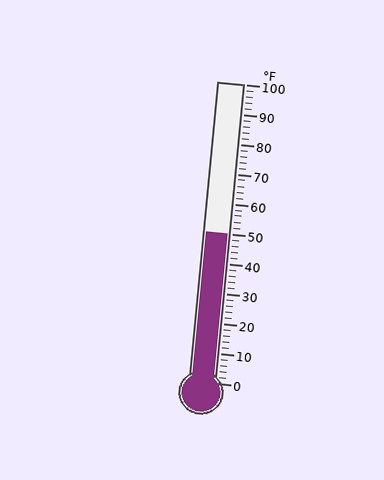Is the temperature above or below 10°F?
The temperature is above 10°F.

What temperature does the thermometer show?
The thermometer shows approximately 50°F.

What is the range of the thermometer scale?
The thermometer scale ranges from 0°F to 100°F.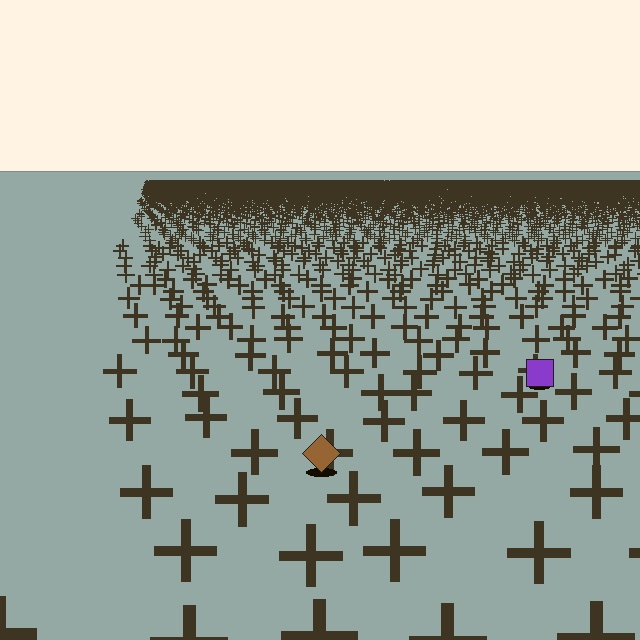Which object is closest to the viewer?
The brown diamond is closest. The texture marks near it are larger and more spread out.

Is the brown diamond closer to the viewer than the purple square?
Yes. The brown diamond is closer — you can tell from the texture gradient: the ground texture is coarser near it.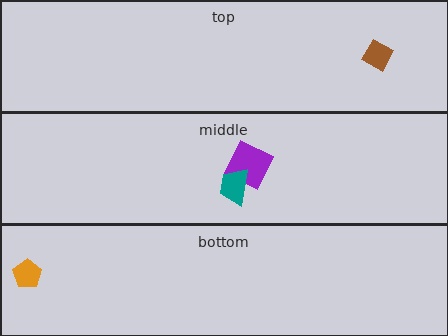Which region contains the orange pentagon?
The bottom region.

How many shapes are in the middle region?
2.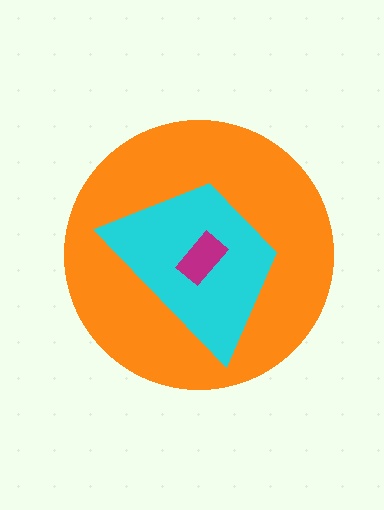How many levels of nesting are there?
3.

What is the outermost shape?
The orange circle.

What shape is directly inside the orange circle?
The cyan trapezoid.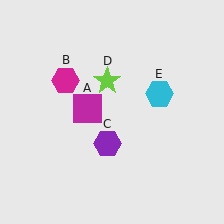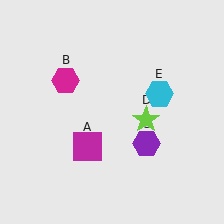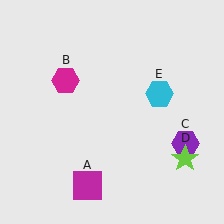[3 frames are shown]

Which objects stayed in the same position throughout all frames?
Magenta hexagon (object B) and cyan hexagon (object E) remained stationary.